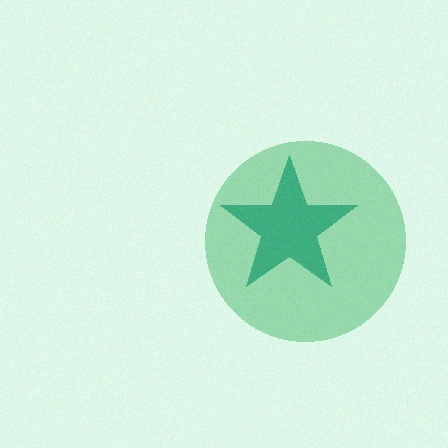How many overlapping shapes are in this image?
There are 2 overlapping shapes in the image.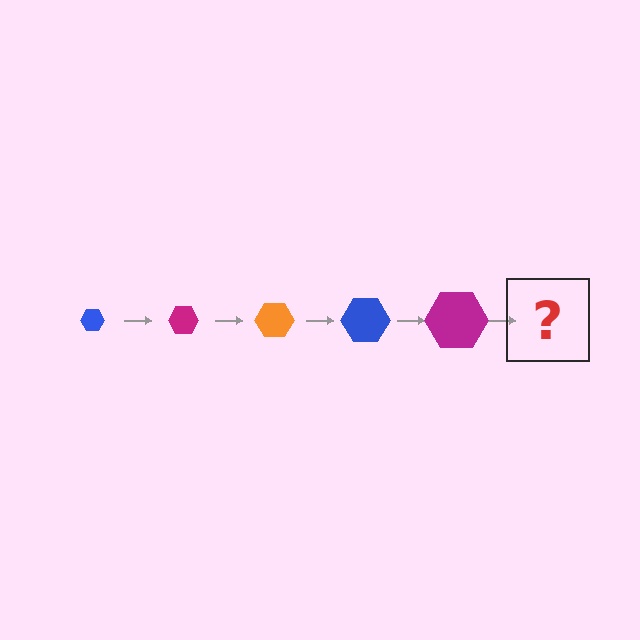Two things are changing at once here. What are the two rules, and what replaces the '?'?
The two rules are that the hexagon grows larger each step and the color cycles through blue, magenta, and orange. The '?' should be an orange hexagon, larger than the previous one.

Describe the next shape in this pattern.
It should be an orange hexagon, larger than the previous one.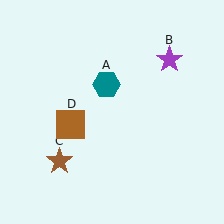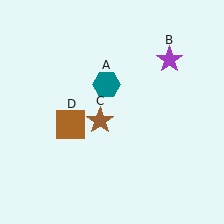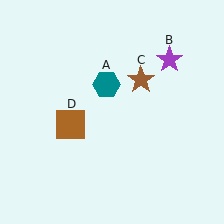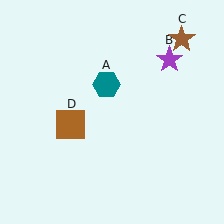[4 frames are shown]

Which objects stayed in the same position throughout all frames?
Teal hexagon (object A) and purple star (object B) and brown square (object D) remained stationary.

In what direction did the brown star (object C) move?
The brown star (object C) moved up and to the right.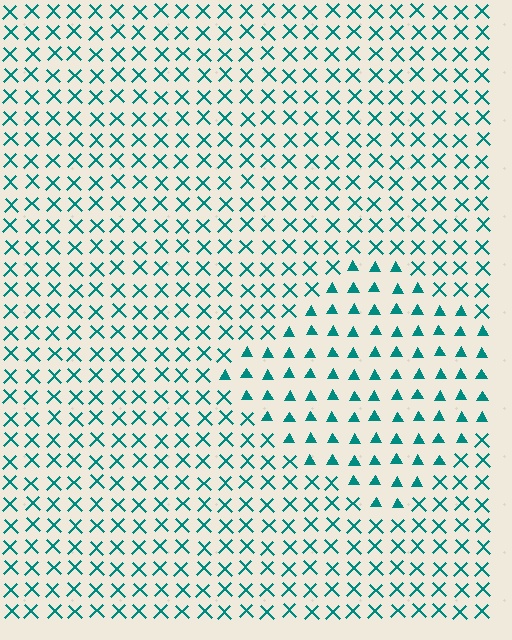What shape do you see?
I see a diamond.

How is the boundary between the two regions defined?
The boundary is defined by a change in element shape: triangles inside vs. X marks outside. All elements share the same color and spacing.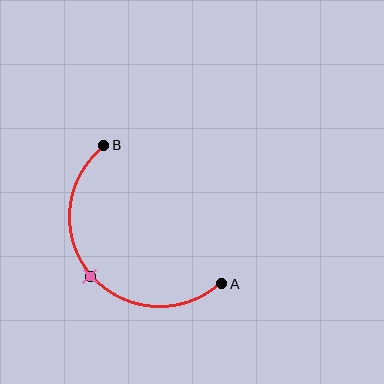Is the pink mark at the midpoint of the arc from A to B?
Yes. The pink mark lies on the arc at equal arc-length from both A and B — it is the arc midpoint.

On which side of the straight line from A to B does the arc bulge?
The arc bulges below and to the left of the straight line connecting A and B.